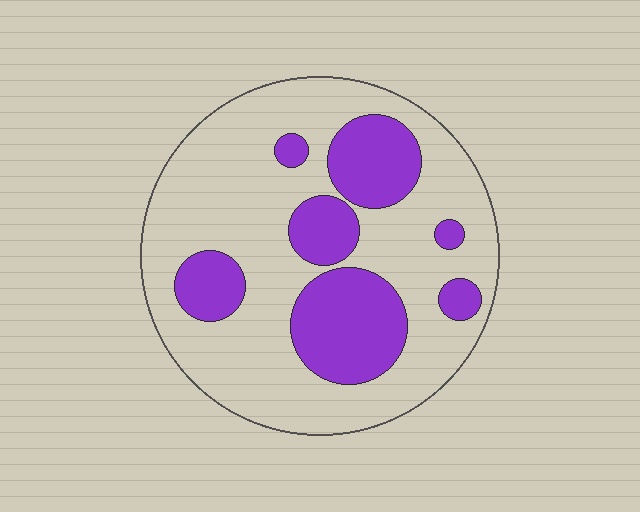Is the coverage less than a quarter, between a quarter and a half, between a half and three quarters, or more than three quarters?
Between a quarter and a half.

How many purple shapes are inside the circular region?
7.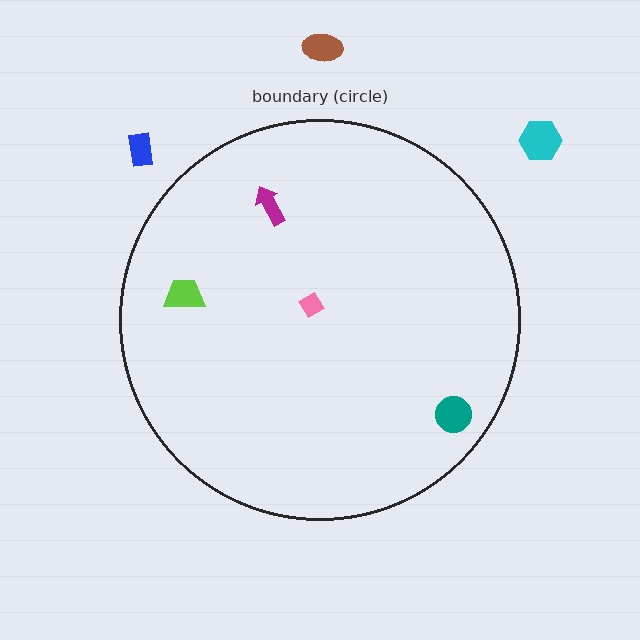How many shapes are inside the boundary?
4 inside, 3 outside.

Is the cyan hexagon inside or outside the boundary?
Outside.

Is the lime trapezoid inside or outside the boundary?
Inside.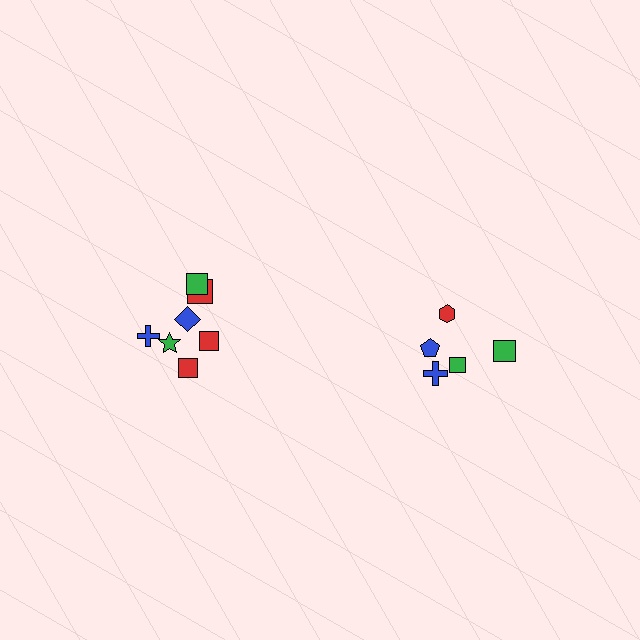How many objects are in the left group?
There are 7 objects.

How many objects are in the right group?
There are 5 objects.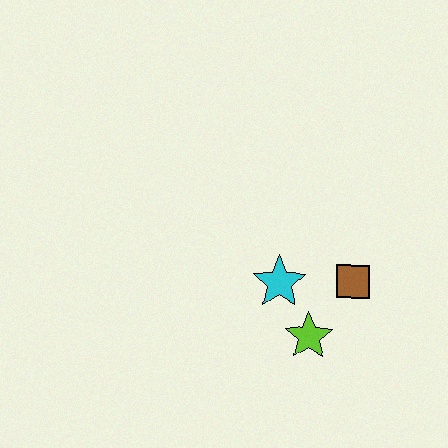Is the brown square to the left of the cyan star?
No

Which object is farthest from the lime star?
The brown square is farthest from the lime star.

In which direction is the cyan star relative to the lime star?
The cyan star is above the lime star.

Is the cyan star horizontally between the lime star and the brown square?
No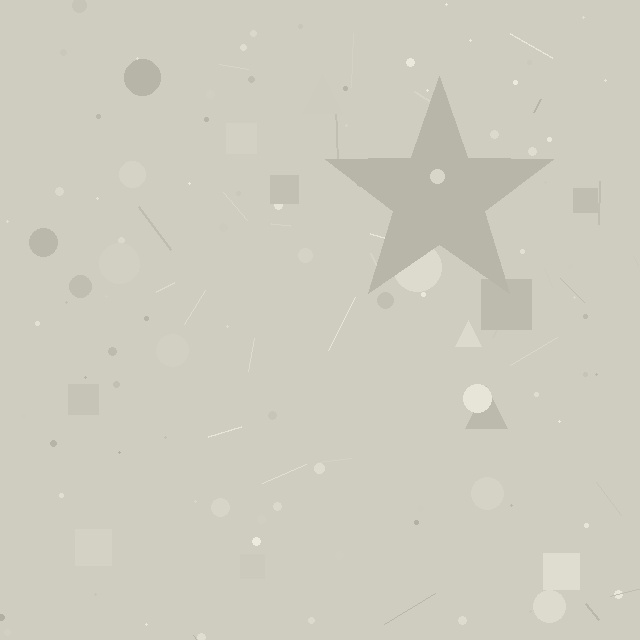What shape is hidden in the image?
A star is hidden in the image.